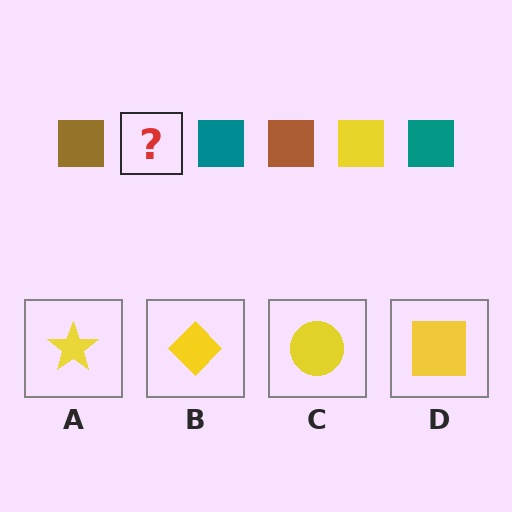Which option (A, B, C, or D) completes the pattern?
D.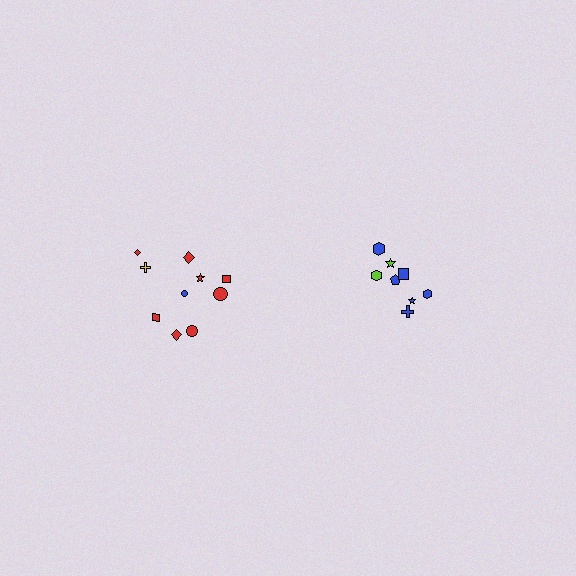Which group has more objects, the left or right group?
The left group.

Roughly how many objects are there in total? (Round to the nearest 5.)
Roughly 20 objects in total.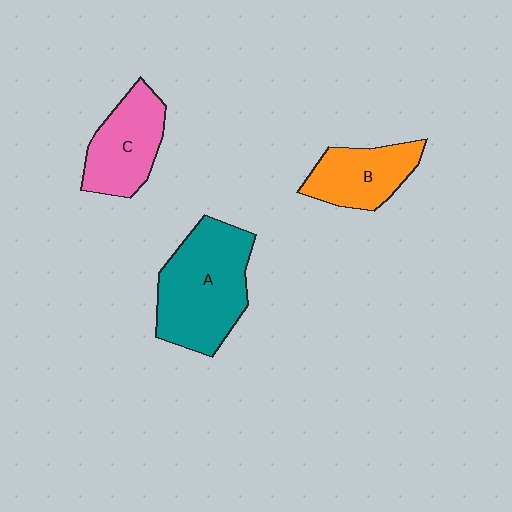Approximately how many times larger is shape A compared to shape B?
Approximately 1.7 times.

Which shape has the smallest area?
Shape B (orange).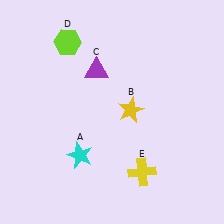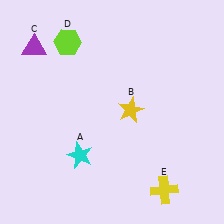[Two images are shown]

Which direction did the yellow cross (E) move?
The yellow cross (E) moved right.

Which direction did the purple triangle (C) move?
The purple triangle (C) moved left.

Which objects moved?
The objects that moved are: the purple triangle (C), the yellow cross (E).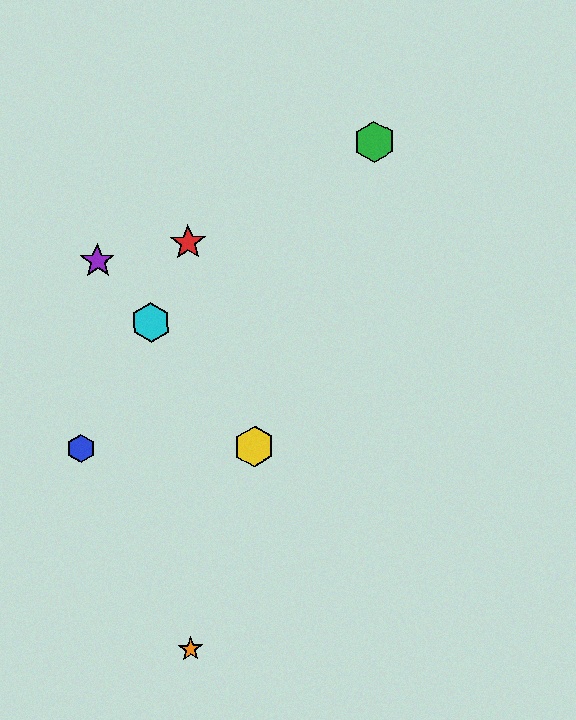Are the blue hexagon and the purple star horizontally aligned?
No, the blue hexagon is at y≈449 and the purple star is at y≈261.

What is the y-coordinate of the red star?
The red star is at y≈243.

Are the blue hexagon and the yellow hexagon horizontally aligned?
Yes, both are at y≈449.